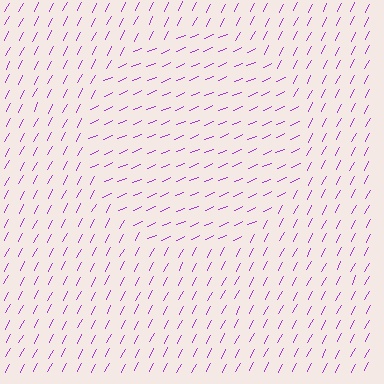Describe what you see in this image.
The image is filled with small purple line segments. A circle region in the image has lines oriented differently from the surrounding lines, creating a visible texture boundary.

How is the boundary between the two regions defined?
The boundary is defined purely by a change in line orientation (approximately 40 degrees difference). All lines are the same color and thickness.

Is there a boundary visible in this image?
Yes, there is a texture boundary formed by a change in line orientation.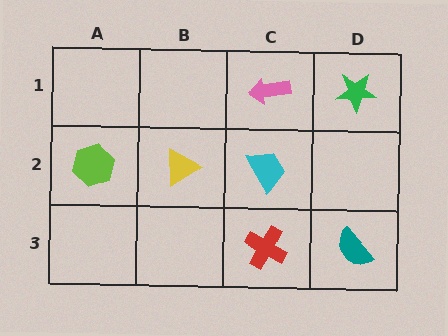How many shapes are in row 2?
3 shapes.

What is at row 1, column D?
A green star.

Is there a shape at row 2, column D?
No, that cell is empty.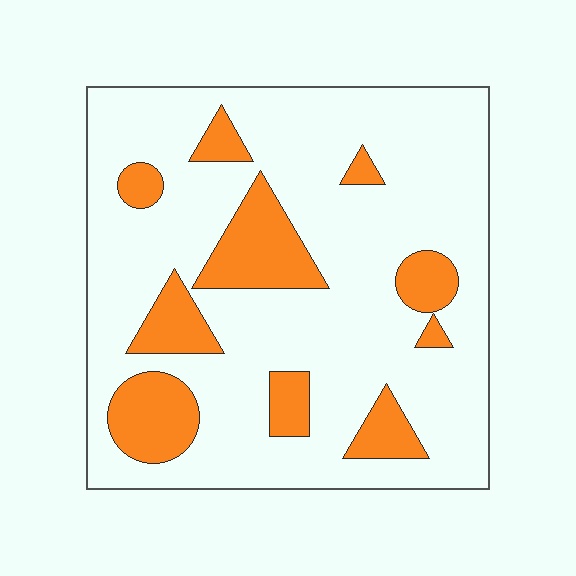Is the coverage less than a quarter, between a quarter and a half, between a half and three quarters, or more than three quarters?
Less than a quarter.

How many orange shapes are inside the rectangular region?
10.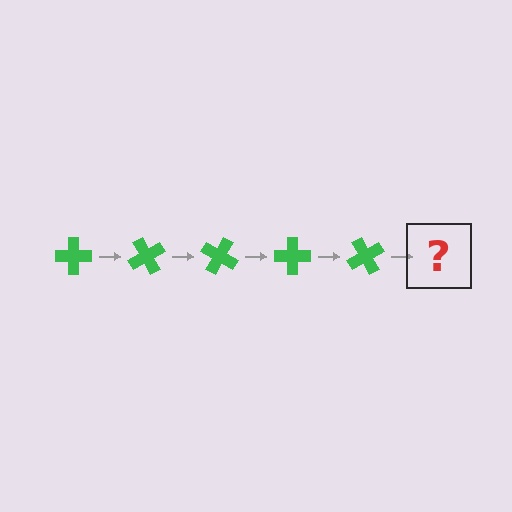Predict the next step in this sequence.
The next step is a green cross rotated 300 degrees.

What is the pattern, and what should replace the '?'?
The pattern is that the cross rotates 60 degrees each step. The '?' should be a green cross rotated 300 degrees.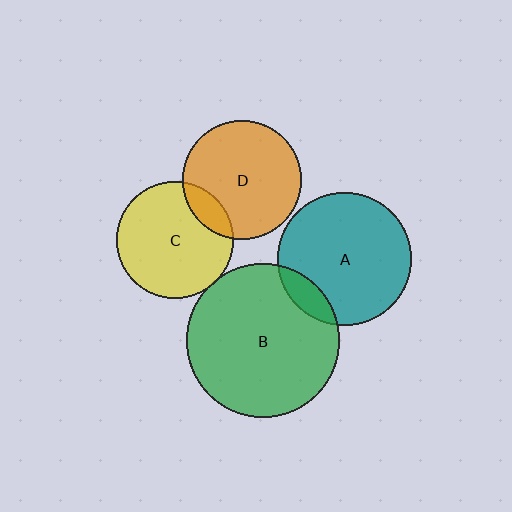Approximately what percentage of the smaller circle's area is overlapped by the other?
Approximately 5%.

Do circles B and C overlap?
Yes.